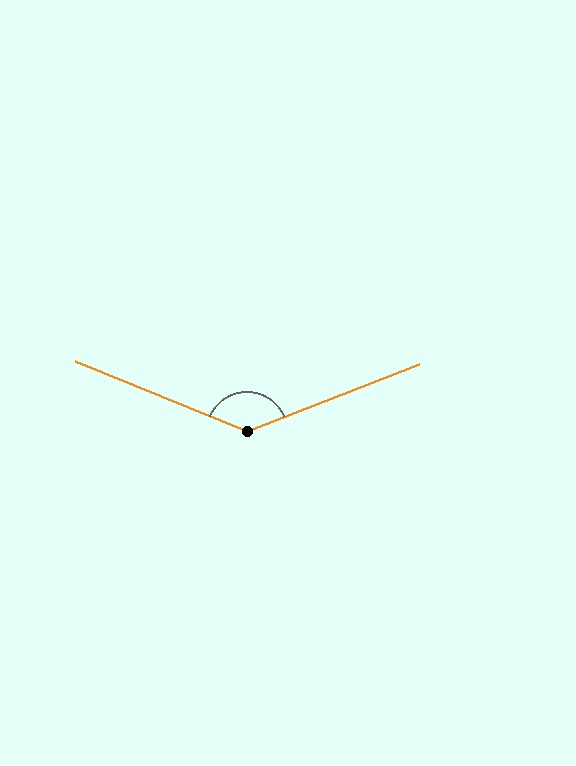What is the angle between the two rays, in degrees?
Approximately 137 degrees.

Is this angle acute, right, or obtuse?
It is obtuse.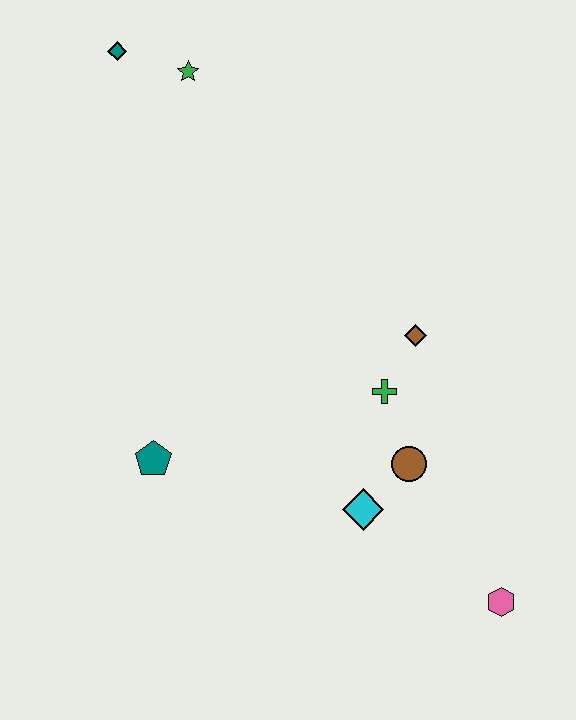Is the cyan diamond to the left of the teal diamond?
No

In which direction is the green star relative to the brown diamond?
The green star is above the brown diamond.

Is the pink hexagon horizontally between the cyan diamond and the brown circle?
No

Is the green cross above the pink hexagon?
Yes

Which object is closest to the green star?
The teal diamond is closest to the green star.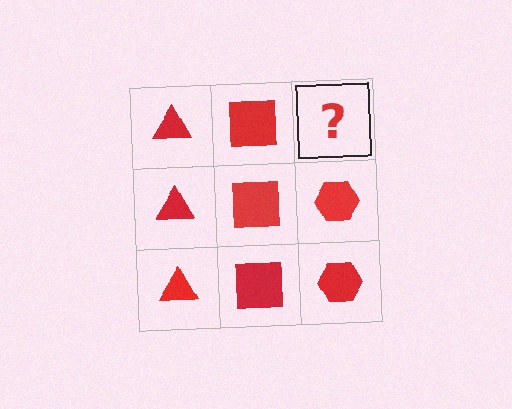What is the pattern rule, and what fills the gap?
The rule is that each column has a consistent shape. The gap should be filled with a red hexagon.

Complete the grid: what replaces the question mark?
The question mark should be replaced with a red hexagon.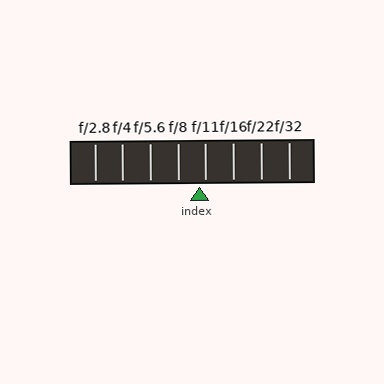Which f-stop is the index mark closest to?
The index mark is closest to f/11.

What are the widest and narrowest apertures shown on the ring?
The widest aperture shown is f/2.8 and the narrowest is f/32.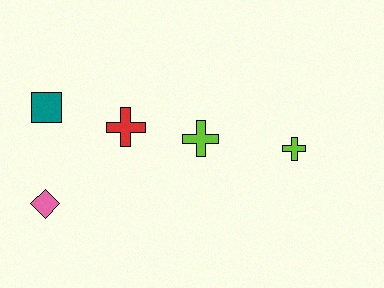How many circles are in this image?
There are no circles.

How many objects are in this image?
There are 5 objects.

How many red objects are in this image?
There is 1 red object.